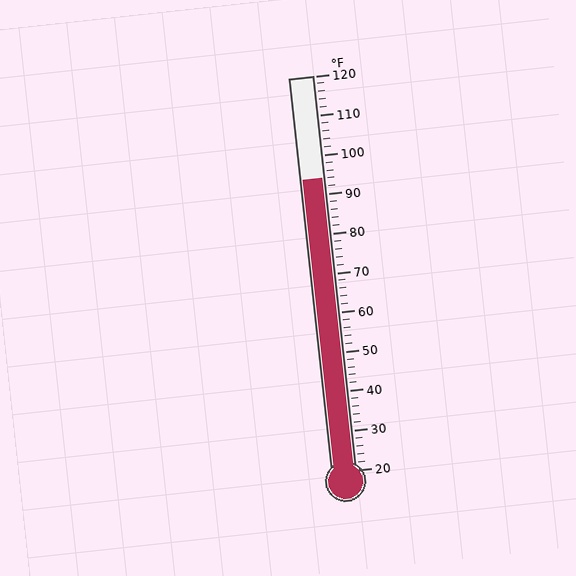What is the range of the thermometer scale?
The thermometer scale ranges from 20°F to 120°F.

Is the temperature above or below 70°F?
The temperature is above 70°F.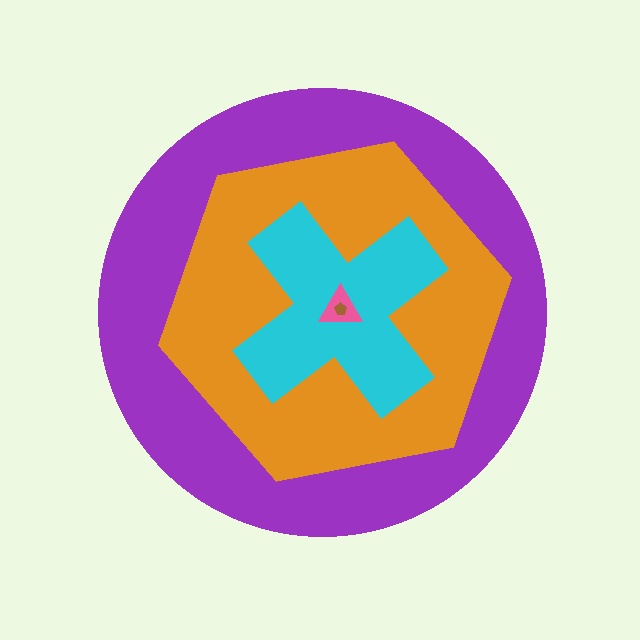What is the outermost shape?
The purple circle.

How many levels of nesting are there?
5.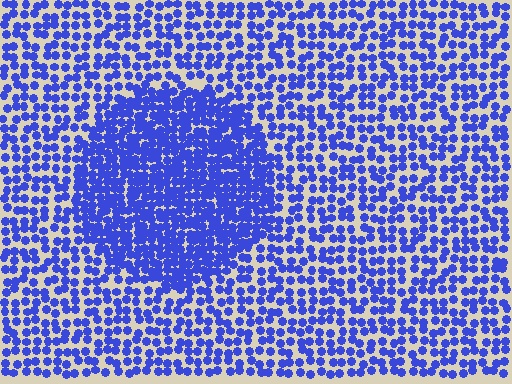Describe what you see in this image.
The image contains small blue elements arranged at two different densities. A circle-shaped region is visible where the elements are more densely packed than the surrounding area.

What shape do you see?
I see a circle.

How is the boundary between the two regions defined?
The boundary is defined by a change in element density (approximately 1.9x ratio). All elements are the same color, size, and shape.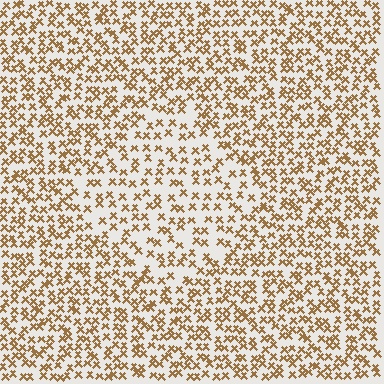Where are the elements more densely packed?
The elements are more densely packed outside the diamond boundary.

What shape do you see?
I see a diamond.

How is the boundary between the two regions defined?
The boundary is defined by a change in element density (approximately 1.6x ratio). All elements are the same color, size, and shape.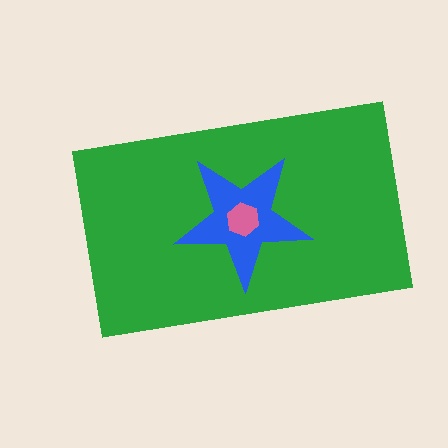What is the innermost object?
The pink hexagon.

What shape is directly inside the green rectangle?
The blue star.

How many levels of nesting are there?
3.